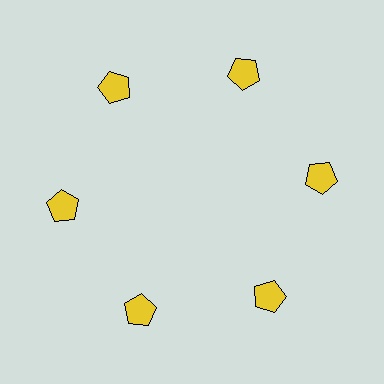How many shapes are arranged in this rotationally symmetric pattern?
There are 6 shapes, arranged in 6 groups of 1.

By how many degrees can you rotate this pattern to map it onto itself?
The pattern maps onto itself every 60 degrees of rotation.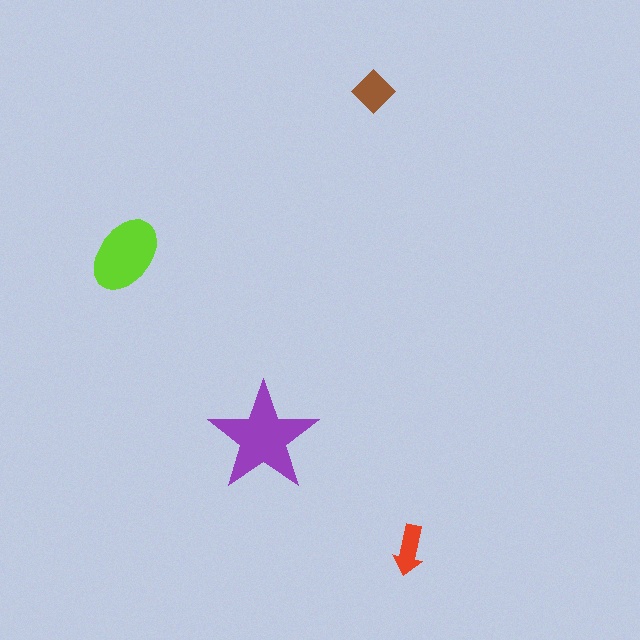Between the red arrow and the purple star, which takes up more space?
The purple star.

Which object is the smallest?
The red arrow.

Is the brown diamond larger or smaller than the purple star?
Smaller.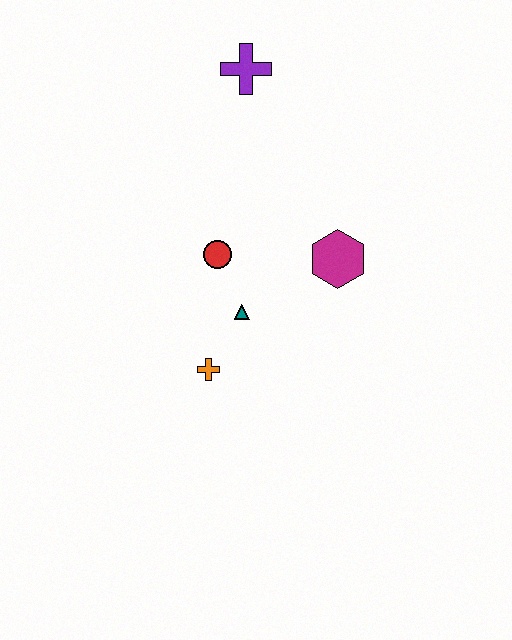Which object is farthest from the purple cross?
The orange cross is farthest from the purple cross.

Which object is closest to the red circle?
The teal triangle is closest to the red circle.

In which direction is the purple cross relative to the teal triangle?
The purple cross is above the teal triangle.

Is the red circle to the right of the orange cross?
Yes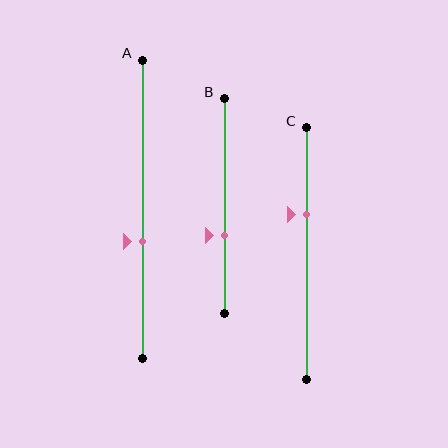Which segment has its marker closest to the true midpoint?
Segment A has its marker closest to the true midpoint.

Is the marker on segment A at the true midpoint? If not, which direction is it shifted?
No, the marker on segment A is shifted downward by about 11% of the segment length.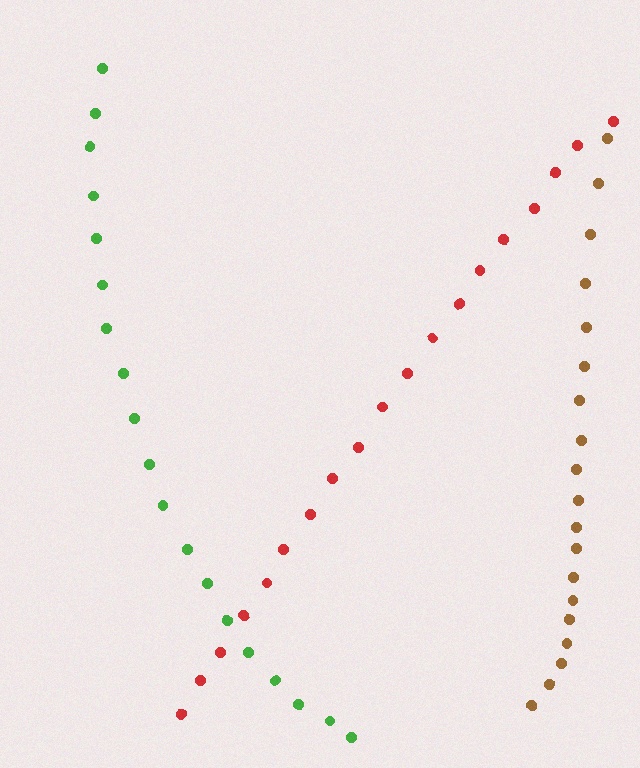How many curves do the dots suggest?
There are 3 distinct paths.